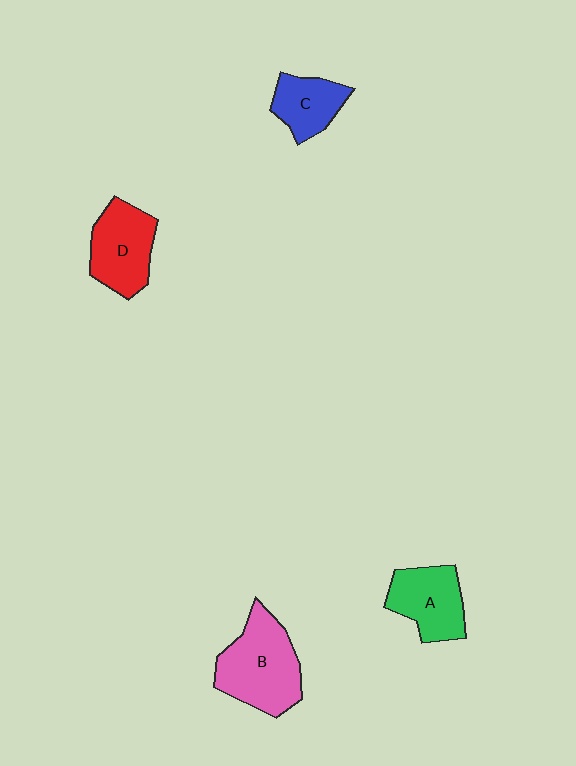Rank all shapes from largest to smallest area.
From largest to smallest: B (pink), D (red), A (green), C (blue).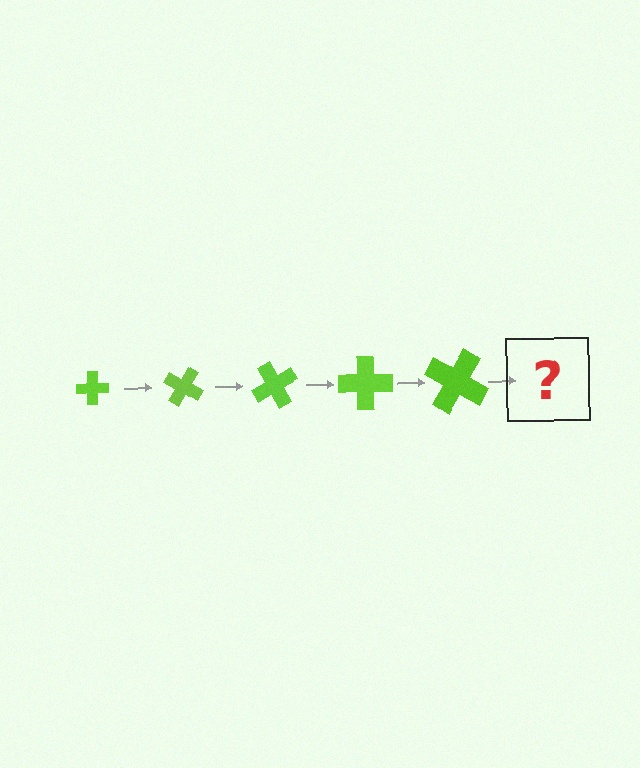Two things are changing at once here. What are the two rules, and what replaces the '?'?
The two rules are that the cross grows larger each step and it rotates 30 degrees each step. The '?' should be a cross, larger than the previous one and rotated 150 degrees from the start.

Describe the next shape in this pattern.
It should be a cross, larger than the previous one and rotated 150 degrees from the start.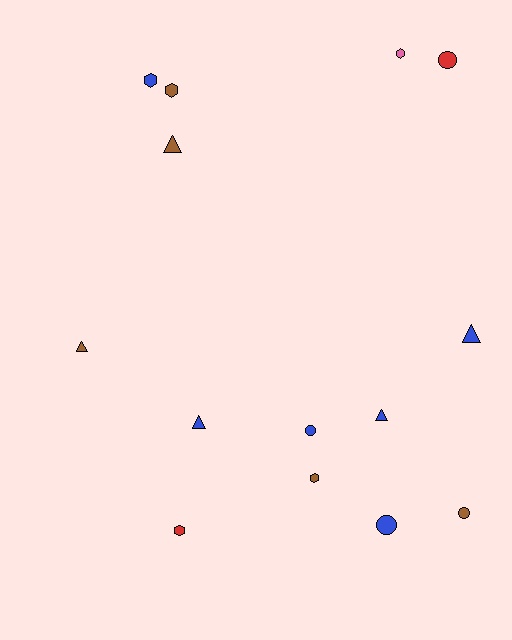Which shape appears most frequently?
Hexagon, with 5 objects.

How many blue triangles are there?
There are 3 blue triangles.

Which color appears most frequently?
Blue, with 6 objects.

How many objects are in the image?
There are 14 objects.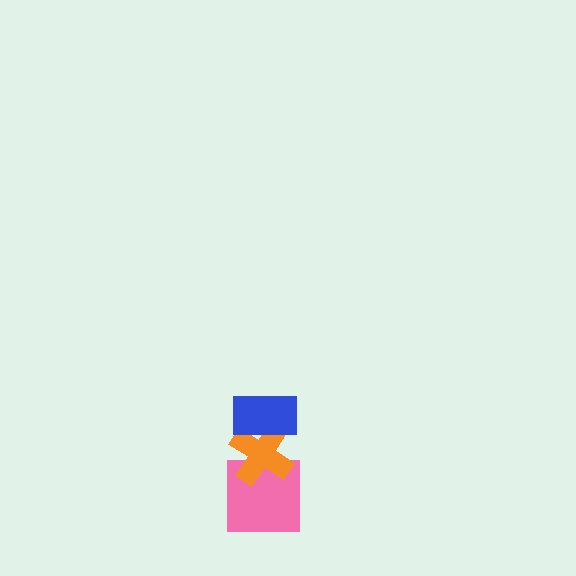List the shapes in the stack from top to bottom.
From top to bottom: the blue rectangle, the orange cross, the pink square.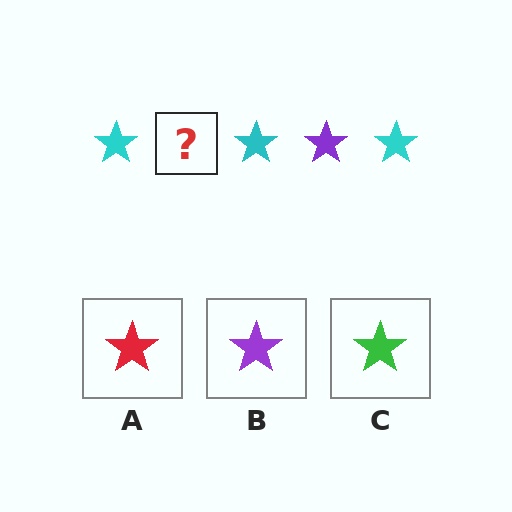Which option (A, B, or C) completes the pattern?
B.